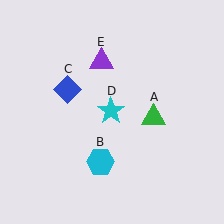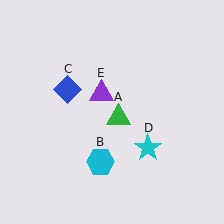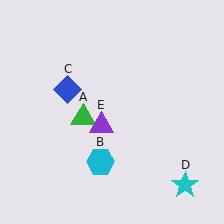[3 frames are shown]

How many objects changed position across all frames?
3 objects changed position: green triangle (object A), cyan star (object D), purple triangle (object E).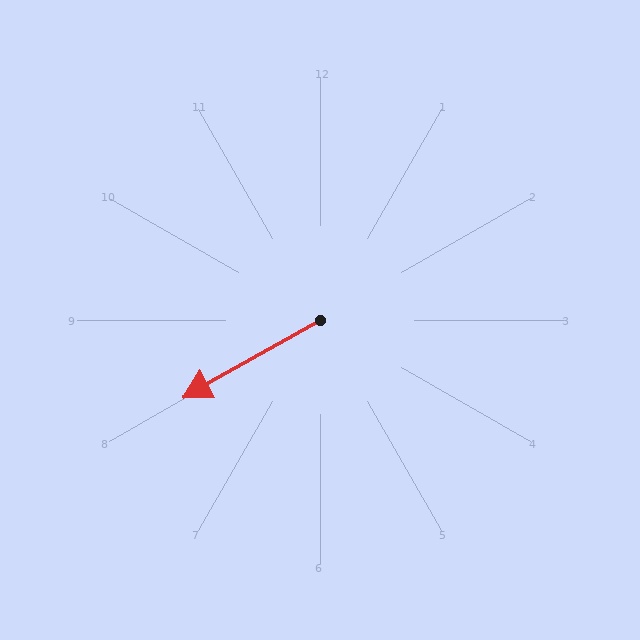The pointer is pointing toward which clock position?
Roughly 8 o'clock.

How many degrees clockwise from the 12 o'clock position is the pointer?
Approximately 241 degrees.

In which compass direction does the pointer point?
Southwest.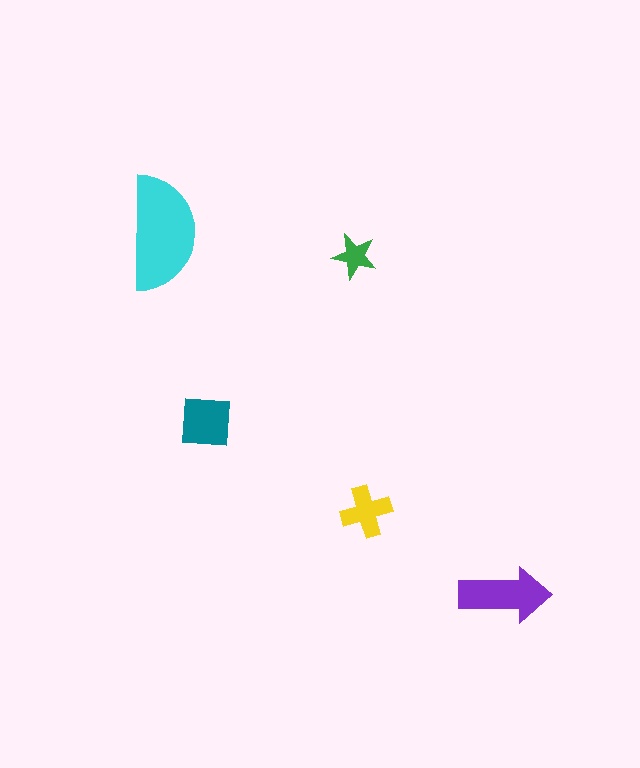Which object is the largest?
The cyan semicircle.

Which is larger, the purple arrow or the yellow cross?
The purple arrow.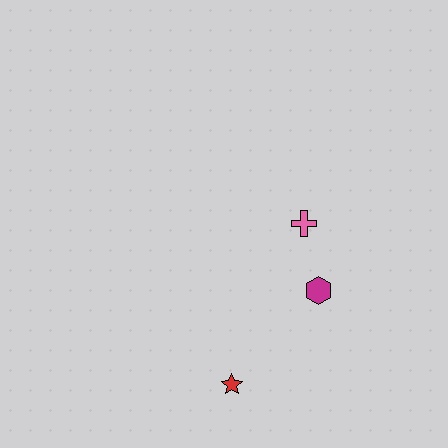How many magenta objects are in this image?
There is 1 magenta object.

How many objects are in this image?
There are 3 objects.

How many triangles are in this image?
There are no triangles.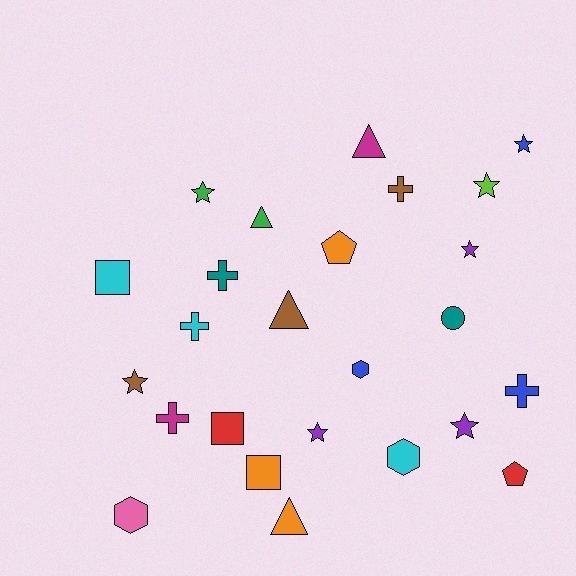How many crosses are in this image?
There are 5 crosses.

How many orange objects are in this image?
There are 3 orange objects.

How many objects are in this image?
There are 25 objects.